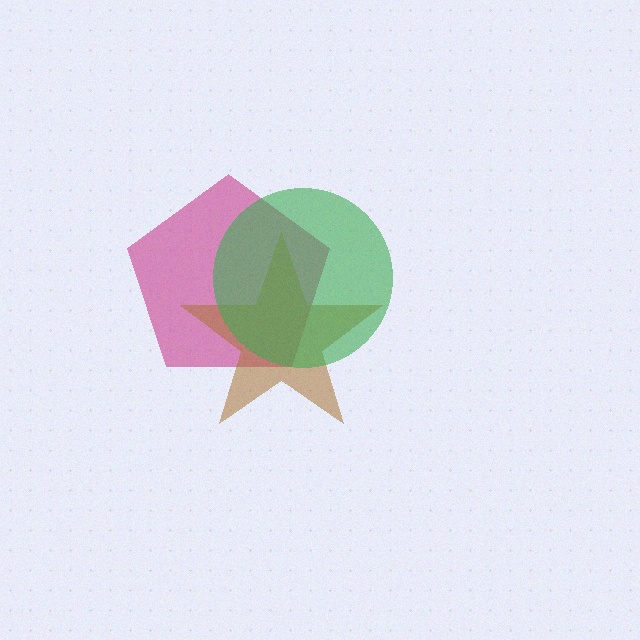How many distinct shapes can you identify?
There are 3 distinct shapes: a magenta pentagon, a brown star, a green circle.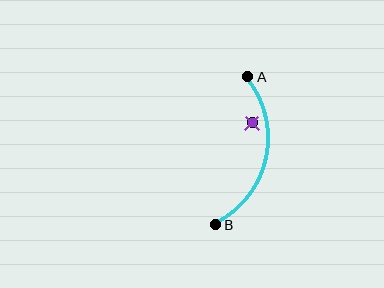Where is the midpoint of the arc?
The arc midpoint is the point on the curve farthest from the straight line joining A and B. It sits to the right of that line.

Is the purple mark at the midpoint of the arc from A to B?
No — the purple mark does not lie on the arc at all. It sits slightly inside the curve.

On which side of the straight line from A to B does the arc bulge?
The arc bulges to the right of the straight line connecting A and B.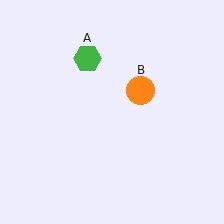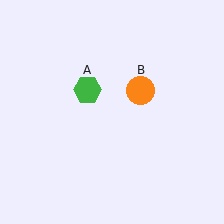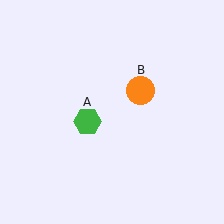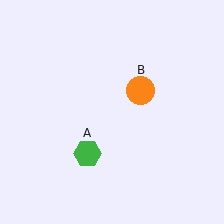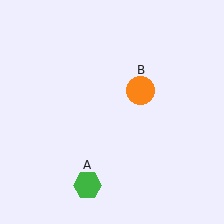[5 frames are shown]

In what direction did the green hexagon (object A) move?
The green hexagon (object A) moved down.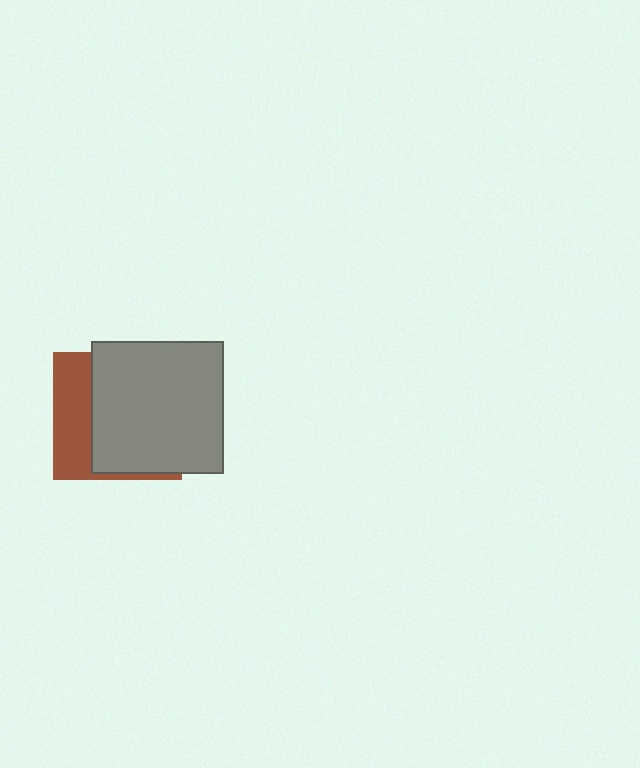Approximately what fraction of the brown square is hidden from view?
Roughly 67% of the brown square is hidden behind the gray square.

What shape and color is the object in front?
The object in front is a gray square.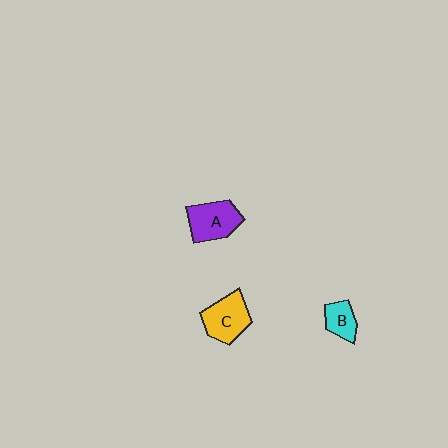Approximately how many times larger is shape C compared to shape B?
Approximately 1.7 times.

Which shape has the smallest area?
Shape B (cyan).